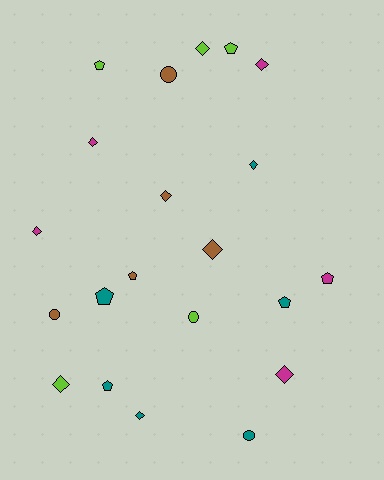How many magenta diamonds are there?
There are 4 magenta diamonds.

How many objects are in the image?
There are 21 objects.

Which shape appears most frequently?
Diamond, with 10 objects.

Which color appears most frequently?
Teal, with 6 objects.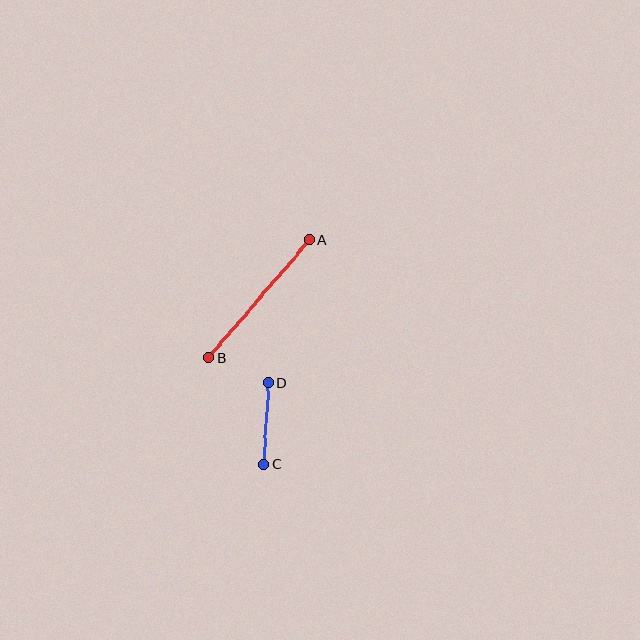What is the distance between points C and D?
The distance is approximately 82 pixels.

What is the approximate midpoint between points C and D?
The midpoint is at approximately (266, 424) pixels.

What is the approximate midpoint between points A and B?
The midpoint is at approximately (259, 299) pixels.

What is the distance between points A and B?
The distance is approximately 156 pixels.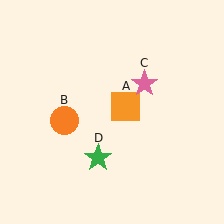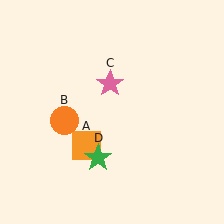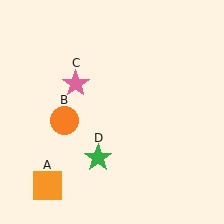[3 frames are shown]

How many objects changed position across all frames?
2 objects changed position: orange square (object A), pink star (object C).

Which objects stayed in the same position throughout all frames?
Orange circle (object B) and green star (object D) remained stationary.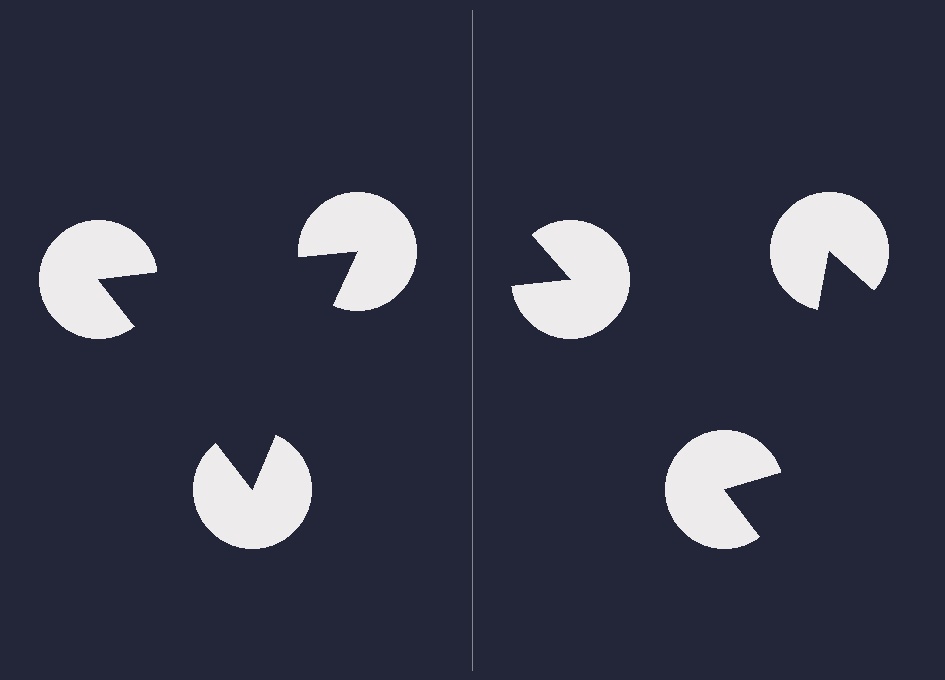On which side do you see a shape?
An illusory triangle appears on the left side. On the right side the wedge cuts are rotated, so no coherent shape forms.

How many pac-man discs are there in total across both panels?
6 — 3 on each side.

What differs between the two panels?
The pac-man discs are positioned identically on both sides; only the wedge orientations differ. On the left they align to a triangle; on the right they are misaligned.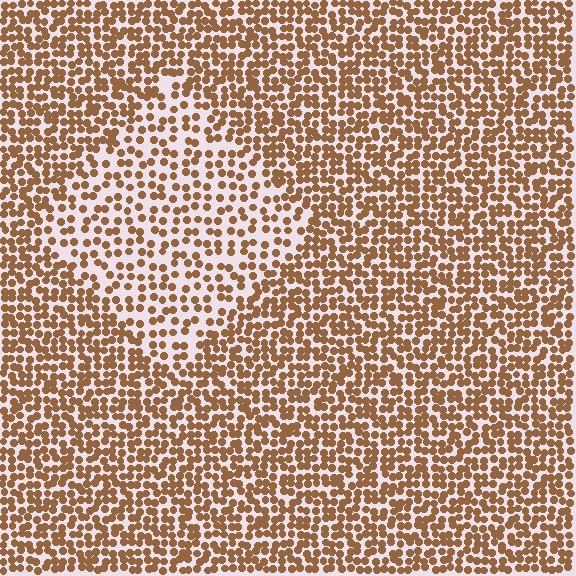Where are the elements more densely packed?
The elements are more densely packed outside the diamond boundary.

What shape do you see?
I see a diamond.